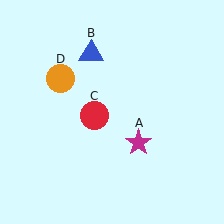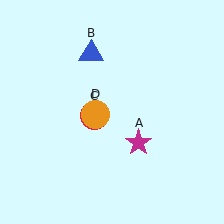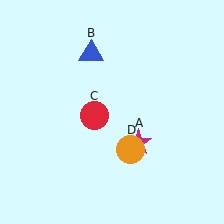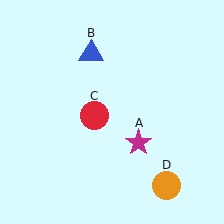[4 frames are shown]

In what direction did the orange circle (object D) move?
The orange circle (object D) moved down and to the right.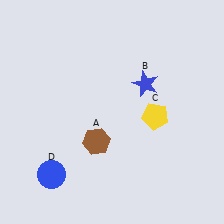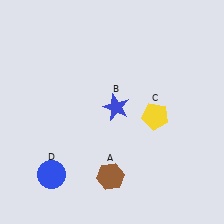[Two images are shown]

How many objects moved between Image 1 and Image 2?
2 objects moved between the two images.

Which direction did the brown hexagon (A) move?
The brown hexagon (A) moved down.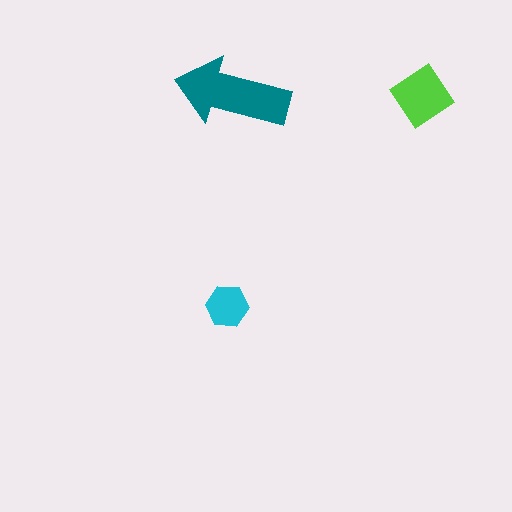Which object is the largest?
The teal arrow.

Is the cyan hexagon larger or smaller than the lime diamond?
Smaller.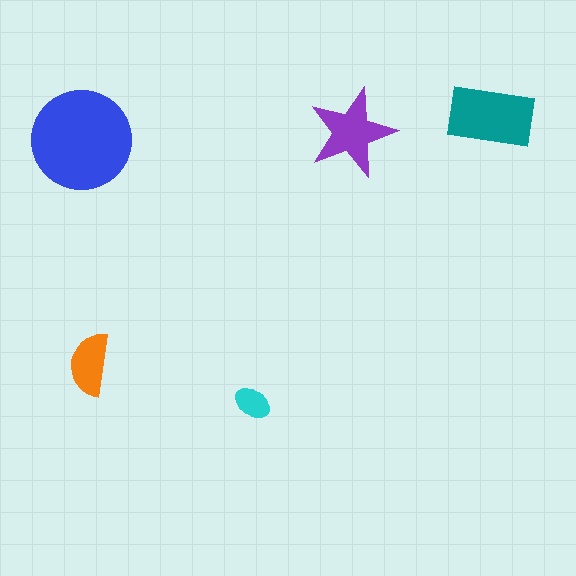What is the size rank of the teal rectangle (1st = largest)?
2nd.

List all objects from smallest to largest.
The cyan ellipse, the orange semicircle, the purple star, the teal rectangle, the blue circle.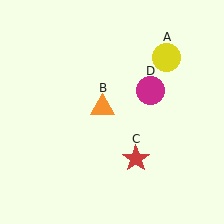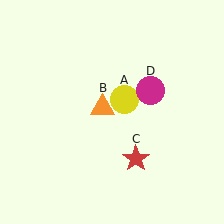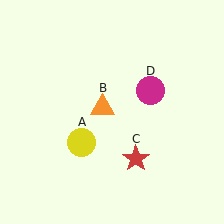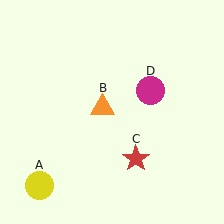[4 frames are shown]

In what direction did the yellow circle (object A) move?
The yellow circle (object A) moved down and to the left.